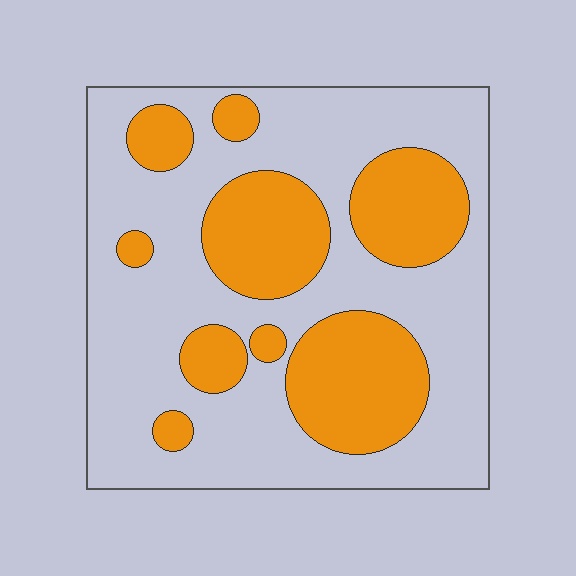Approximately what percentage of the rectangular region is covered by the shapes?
Approximately 35%.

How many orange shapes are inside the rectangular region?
9.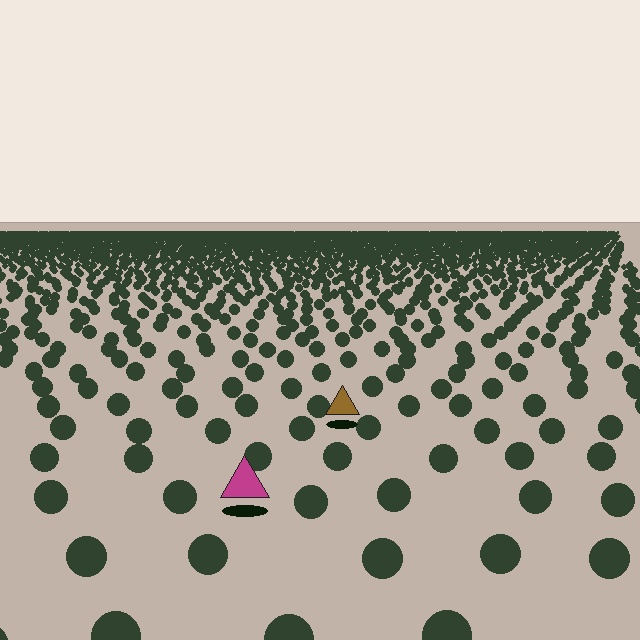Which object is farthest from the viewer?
The brown triangle is farthest from the viewer. It appears smaller and the ground texture around it is denser.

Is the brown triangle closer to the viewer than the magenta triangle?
No. The magenta triangle is closer — you can tell from the texture gradient: the ground texture is coarser near it.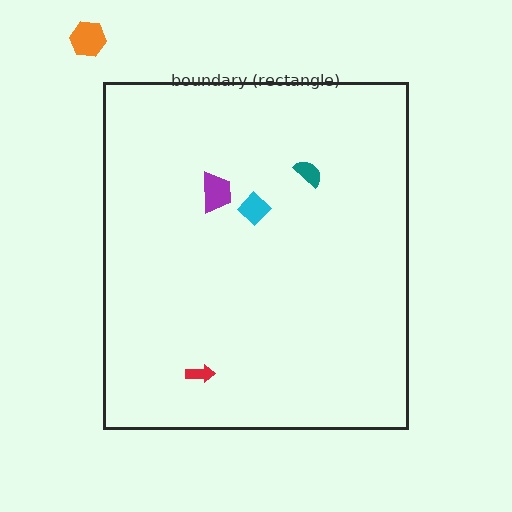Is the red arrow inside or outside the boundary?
Inside.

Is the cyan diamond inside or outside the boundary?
Inside.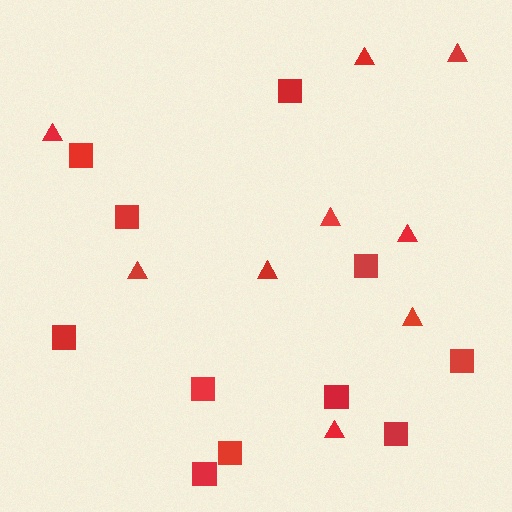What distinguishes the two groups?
There are 2 groups: one group of squares (11) and one group of triangles (9).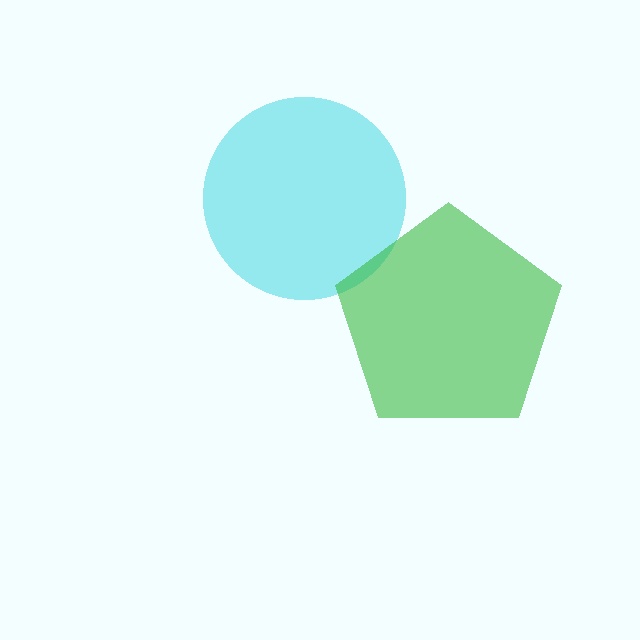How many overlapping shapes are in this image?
There are 2 overlapping shapes in the image.